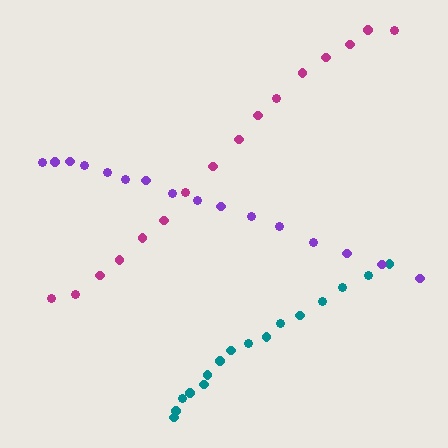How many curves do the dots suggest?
There are 3 distinct paths.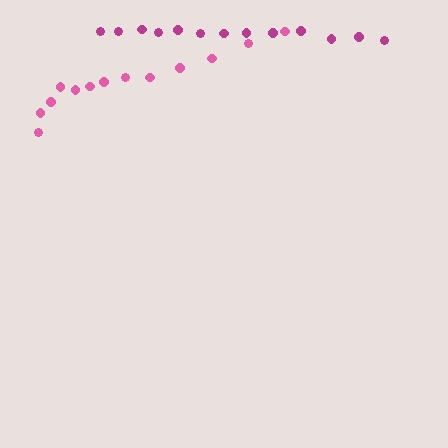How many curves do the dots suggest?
There are 2 distinct paths.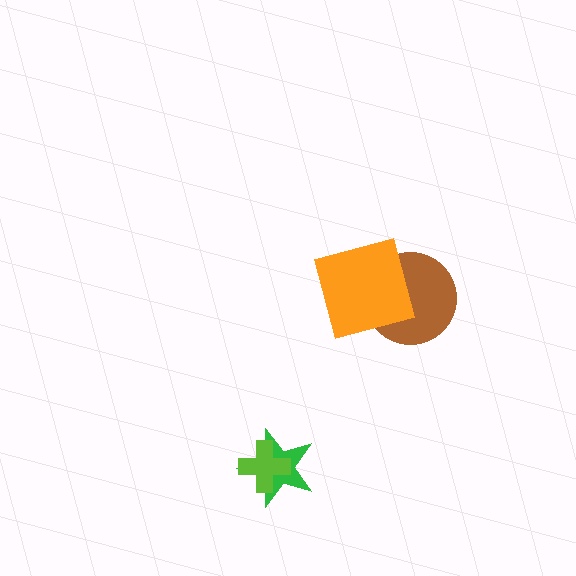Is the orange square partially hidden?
No, no other shape covers it.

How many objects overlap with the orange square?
1 object overlaps with the orange square.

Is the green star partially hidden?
Yes, it is partially covered by another shape.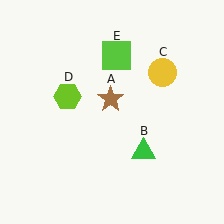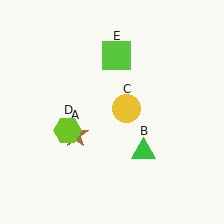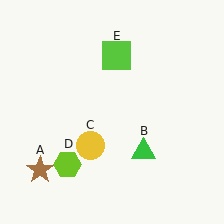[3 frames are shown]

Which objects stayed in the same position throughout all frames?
Green triangle (object B) and lime square (object E) remained stationary.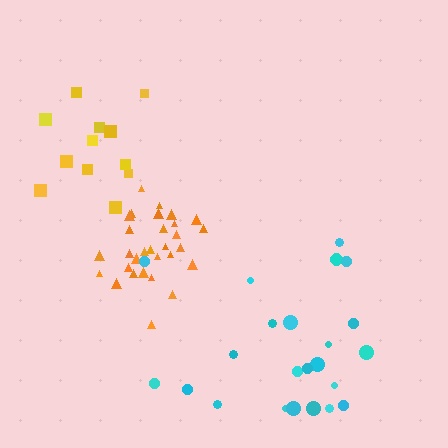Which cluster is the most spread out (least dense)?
Cyan.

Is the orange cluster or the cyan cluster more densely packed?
Orange.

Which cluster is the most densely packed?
Orange.